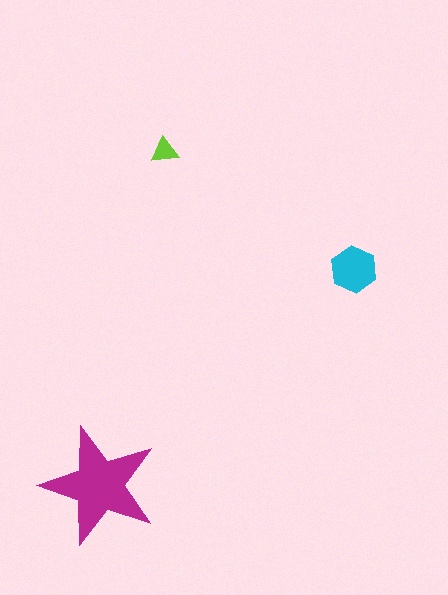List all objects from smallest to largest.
The lime triangle, the cyan hexagon, the magenta star.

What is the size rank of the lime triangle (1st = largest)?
3rd.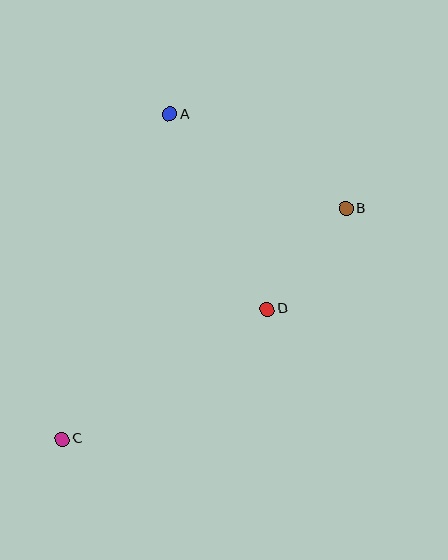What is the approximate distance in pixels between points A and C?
The distance between A and C is approximately 342 pixels.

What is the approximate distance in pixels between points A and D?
The distance between A and D is approximately 218 pixels.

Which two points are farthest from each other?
Points B and C are farthest from each other.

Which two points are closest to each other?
Points B and D are closest to each other.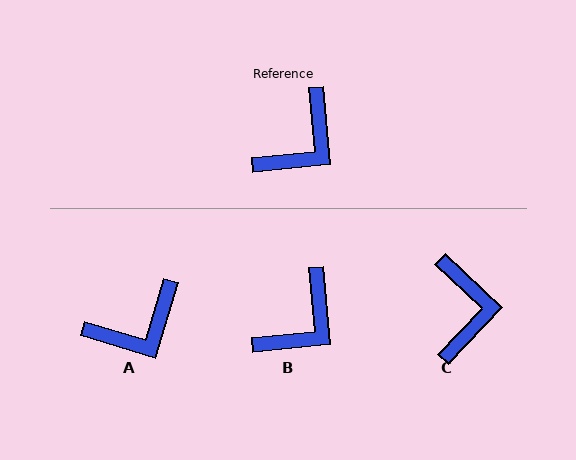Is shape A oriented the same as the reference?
No, it is off by about 22 degrees.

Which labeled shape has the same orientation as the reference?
B.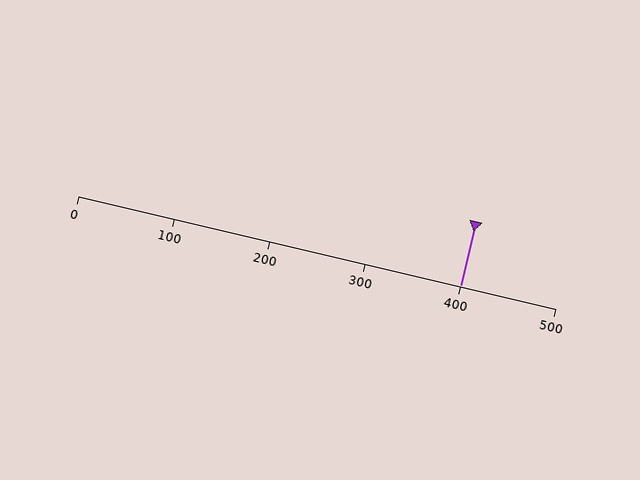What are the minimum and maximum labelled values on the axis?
The axis runs from 0 to 500.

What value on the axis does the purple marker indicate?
The marker indicates approximately 400.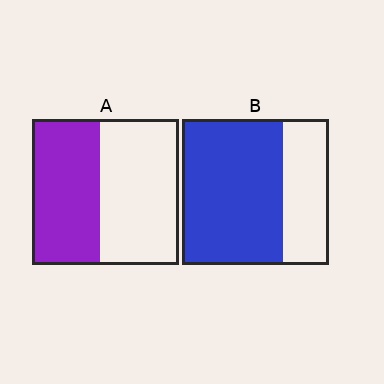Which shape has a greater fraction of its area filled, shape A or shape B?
Shape B.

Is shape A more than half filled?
Roughly half.